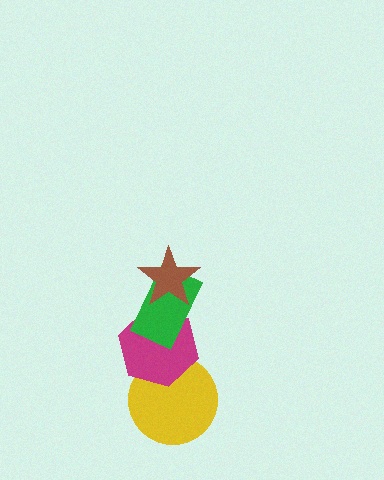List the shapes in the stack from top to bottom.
From top to bottom: the brown star, the green rectangle, the magenta hexagon, the yellow circle.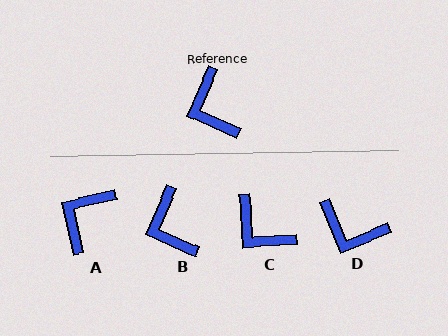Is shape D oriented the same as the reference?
No, it is off by about 46 degrees.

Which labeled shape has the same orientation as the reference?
B.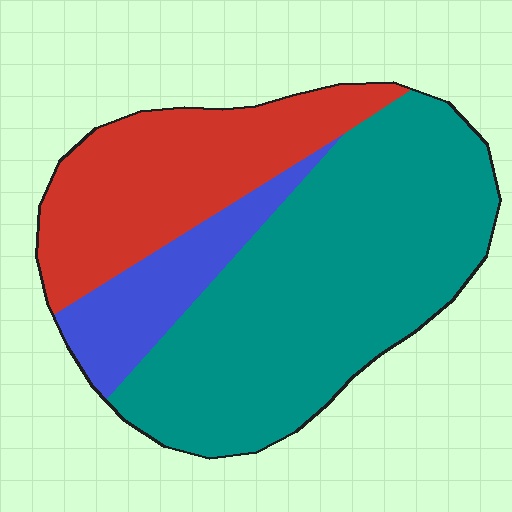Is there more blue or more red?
Red.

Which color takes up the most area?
Teal, at roughly 55%.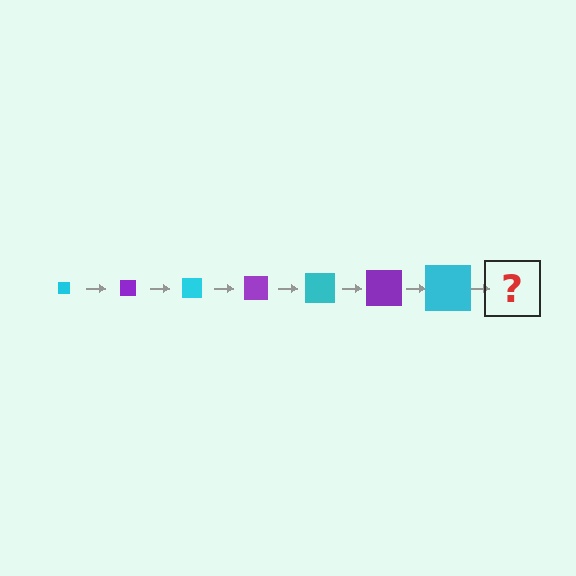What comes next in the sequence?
The next element should be a purple square, larger than the previous one.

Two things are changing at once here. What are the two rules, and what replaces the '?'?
The two rules are that the square grows larger each step and the color cycles through cyan and purple. The '?' should be a purple square, larger than the previous one.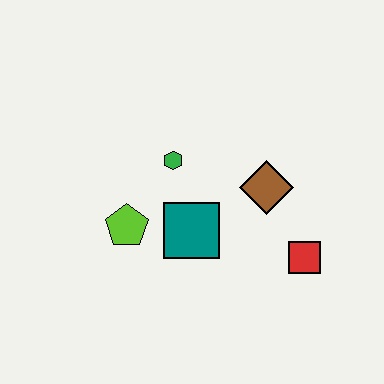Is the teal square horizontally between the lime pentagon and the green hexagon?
No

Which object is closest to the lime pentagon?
The teal square is closest to the lime pentagon.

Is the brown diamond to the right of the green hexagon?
Yes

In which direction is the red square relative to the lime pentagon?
The red square is to the right of the lime pentagon.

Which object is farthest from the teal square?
The red square is farthest from the teal square.